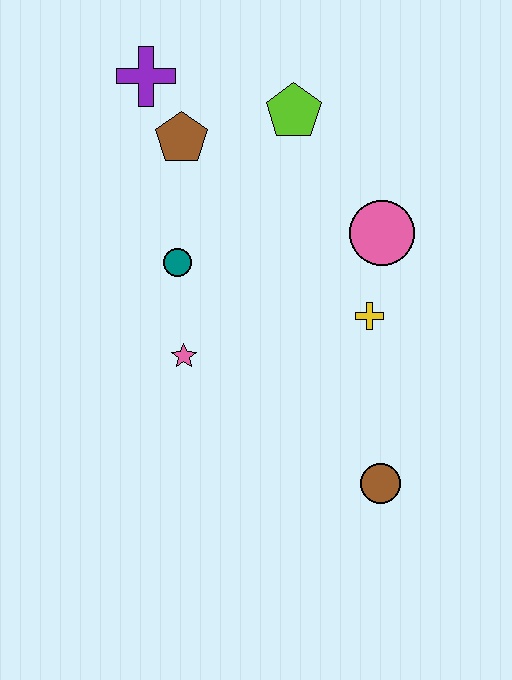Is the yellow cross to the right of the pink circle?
No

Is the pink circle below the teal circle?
No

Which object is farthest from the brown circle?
The purple cross is farthest from the brown circle.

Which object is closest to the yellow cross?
The pink circle is closest to the yellow cross.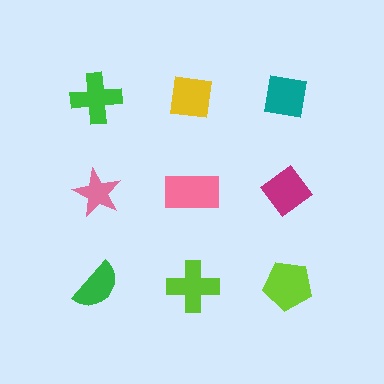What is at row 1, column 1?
A green cross.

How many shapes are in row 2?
3 shapes.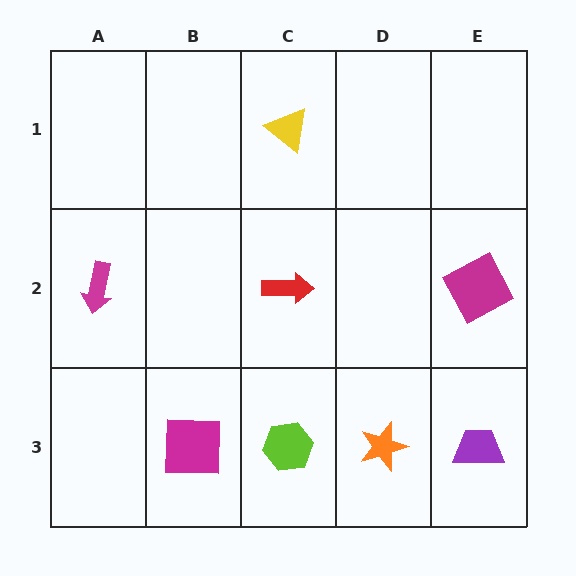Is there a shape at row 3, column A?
No, that cell is empty.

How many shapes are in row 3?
4 shapes.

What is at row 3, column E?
A purple trapezoid.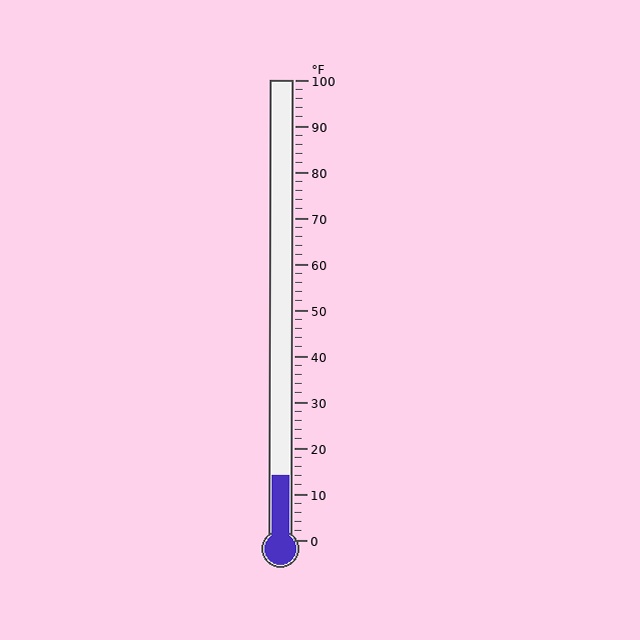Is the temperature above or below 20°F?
The temperature is below 20°F.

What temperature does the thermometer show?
The thermometer shows approximately 14°F.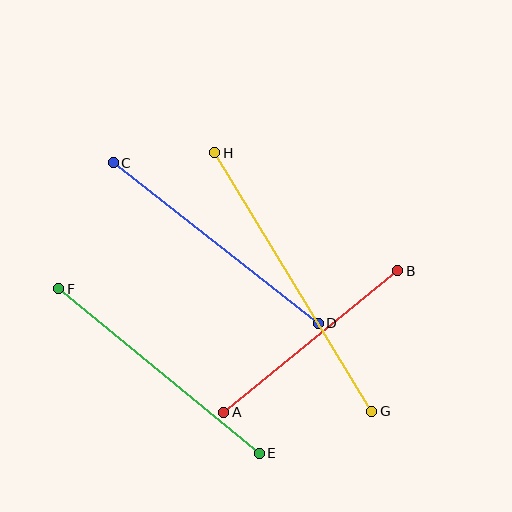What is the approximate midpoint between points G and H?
The midpoint is at approximately (293, 282) pixels.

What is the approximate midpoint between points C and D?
The midpoint is at approximately (216, 243) pixels.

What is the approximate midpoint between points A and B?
The midpoint is at approximately (311, 342) pixels.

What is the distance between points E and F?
The distance is approximately 259 pixels.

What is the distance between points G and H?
The distance is approximately 302 pixels.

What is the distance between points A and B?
The distance is approximately 224 pixels.